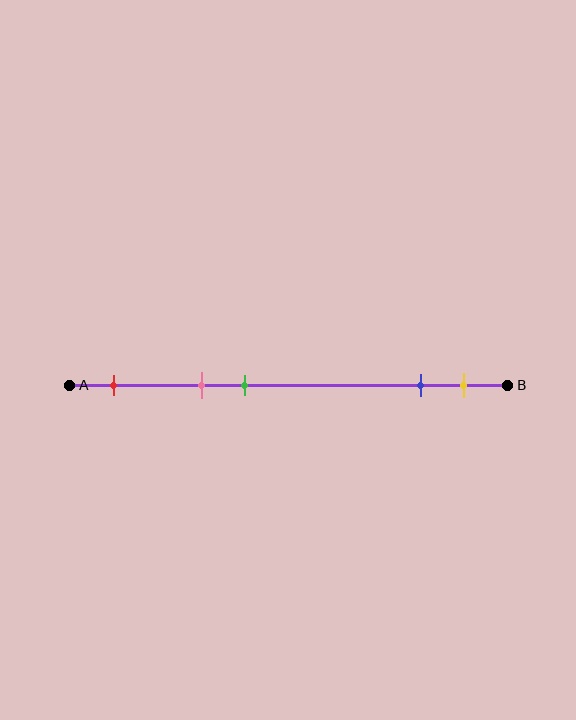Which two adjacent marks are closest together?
The blue and yellow marks are the closest adjacent pair.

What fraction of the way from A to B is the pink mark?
The pink mark is approximately 30% (0.3) of the way from A to B.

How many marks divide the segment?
There are 5 marks dividing the segment.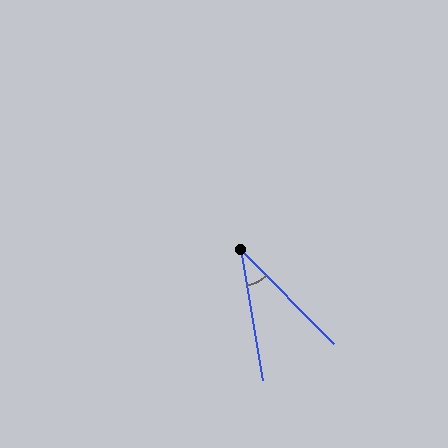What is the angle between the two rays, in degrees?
Approximately 35 degrees.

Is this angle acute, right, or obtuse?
It is acute.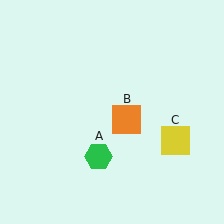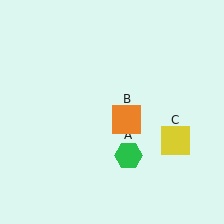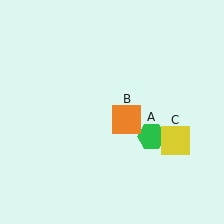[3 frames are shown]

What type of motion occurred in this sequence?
The green hexagon (object A) rotated counterclockwise around the center of the scene.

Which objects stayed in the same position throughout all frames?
Orange square (object B) and yellow square (object C) remained stationary.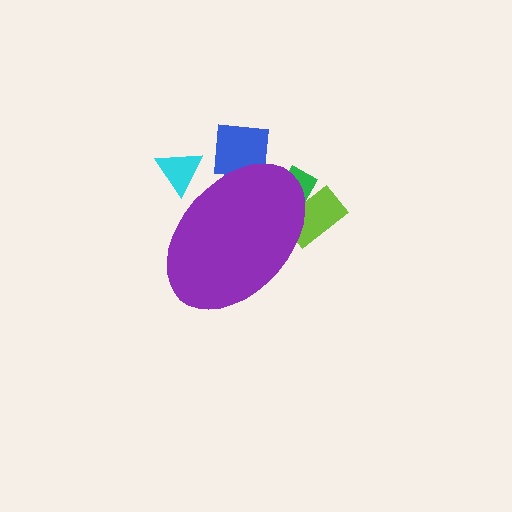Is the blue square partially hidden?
Yes, the blue square is partially hidden behind the purple ellipse.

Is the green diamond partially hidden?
Yes, the green diamond is partially hidden behind the purple ellipse.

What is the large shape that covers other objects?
A purple ellipse.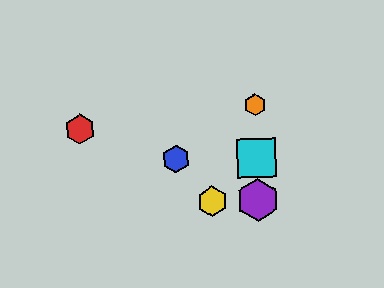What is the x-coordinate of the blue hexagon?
The blue hexagon is at x≈176.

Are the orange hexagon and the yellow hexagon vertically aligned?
No, the orange hexagon is at x≈255 and the yellow hexagon is at x≈213.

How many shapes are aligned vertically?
4 shapes (the green hexagon, the purple hexagon, the orange hexagon, the cyan square) are aligned vertically.